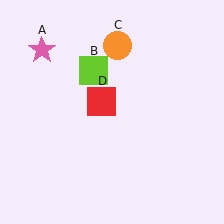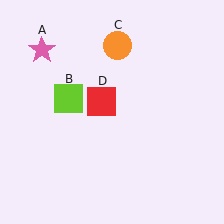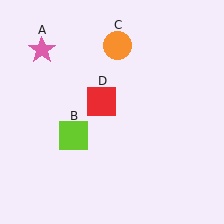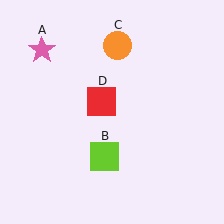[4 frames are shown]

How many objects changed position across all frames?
1 object changed position: lime square (object B).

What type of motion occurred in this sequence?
The lime square (object B) rotated counterclockwise around the center of the scene.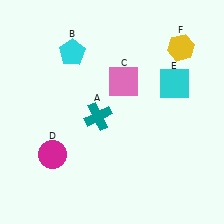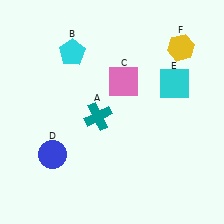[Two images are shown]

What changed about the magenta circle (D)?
In Image 1, D is magenta. In Image 2, it changed to blue.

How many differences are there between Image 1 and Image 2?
There is 1 difference between the two images.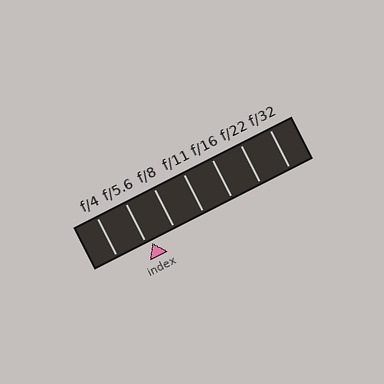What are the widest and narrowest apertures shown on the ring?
The widest aperture shown is f/4 and the narrowest is f/32.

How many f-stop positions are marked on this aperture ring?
There are 7 f-stop positions marked.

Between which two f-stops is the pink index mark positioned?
The index mark is between f/5.6 and f/8.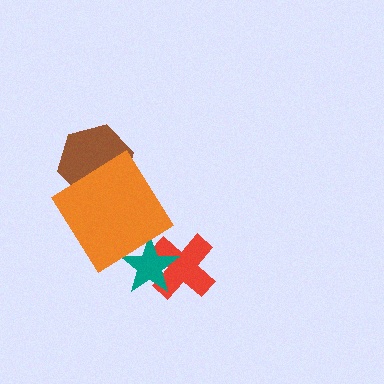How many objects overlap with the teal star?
2 objects overlap with the teal star.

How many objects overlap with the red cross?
1 object overlaps with the red cross.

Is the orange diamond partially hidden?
No, no other shape covers it.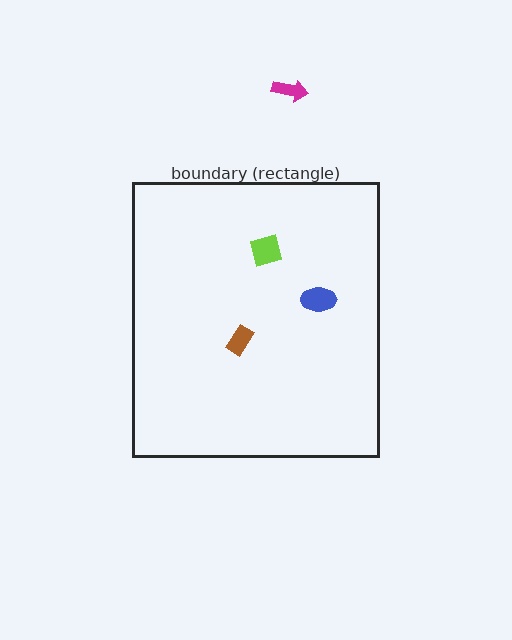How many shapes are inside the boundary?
3 inside, 1 outside.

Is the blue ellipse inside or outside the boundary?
Inside.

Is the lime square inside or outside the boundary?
Inside.